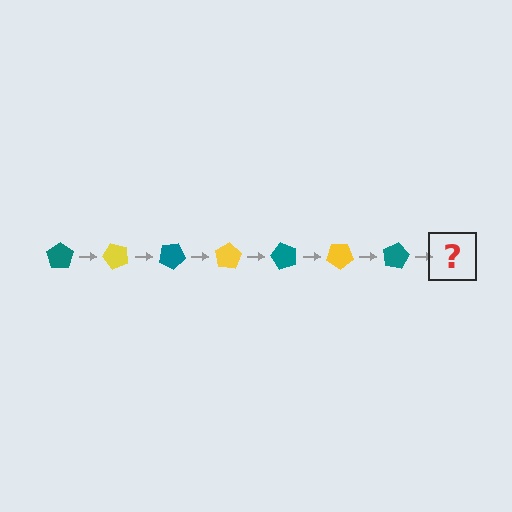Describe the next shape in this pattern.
It should be a yellow pentagon, rotated 350 degrees from the start.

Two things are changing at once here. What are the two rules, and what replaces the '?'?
The two rules are that it rotates 50 degrees each step and the color cycles through teal and yellow. The '?' should be a yellow pentagon, rotated 350 degrees from the start.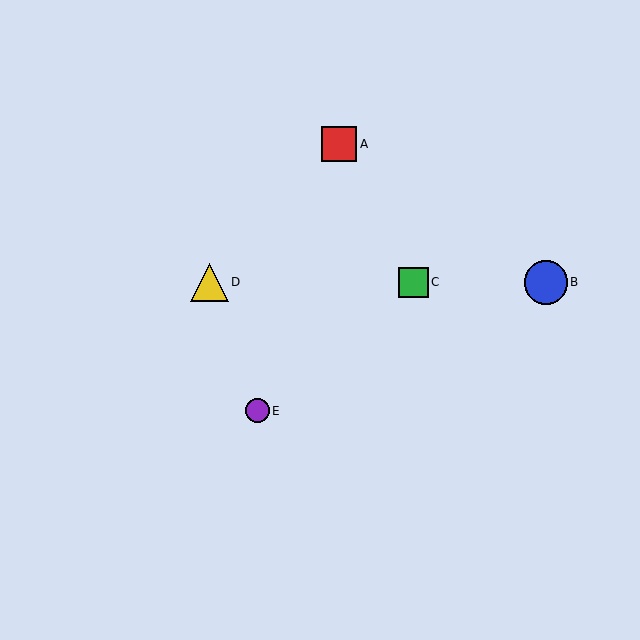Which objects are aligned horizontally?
Objects B, C, D are aligned horizontally.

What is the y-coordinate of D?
Object D is at y≈282.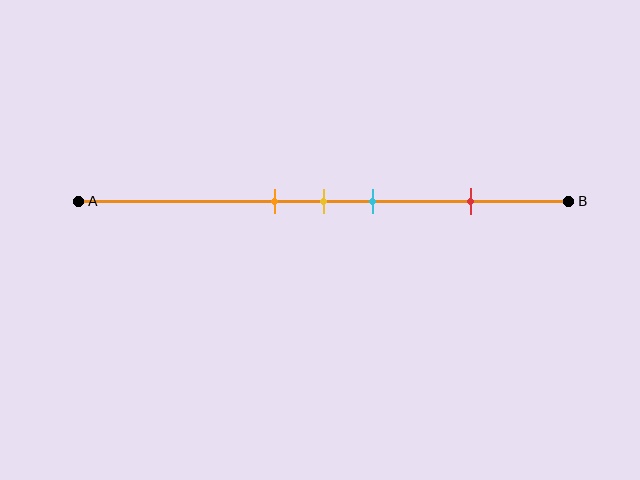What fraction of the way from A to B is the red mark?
The red mark is approximately 80% (0.8) of the way from A to B.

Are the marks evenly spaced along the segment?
No, the marks are not evenly spaced.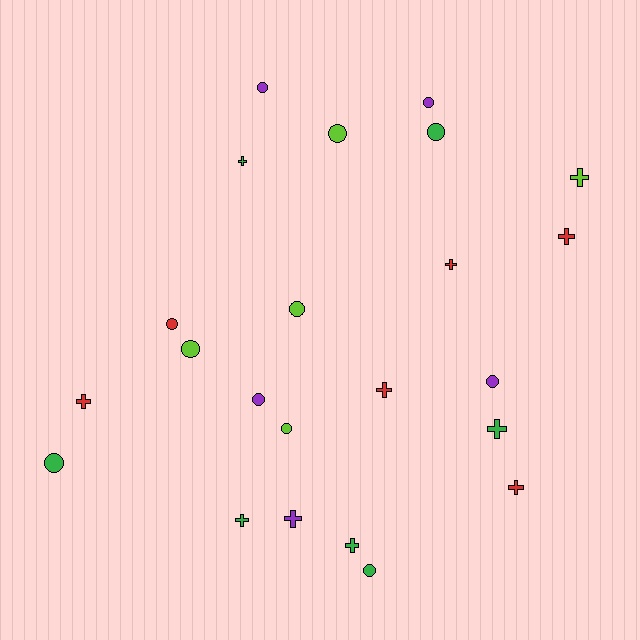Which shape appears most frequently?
Circle, with 12 objects.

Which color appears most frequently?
Green, with 7 objects.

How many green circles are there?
There are 3 green circles.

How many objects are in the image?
There are 23 objects.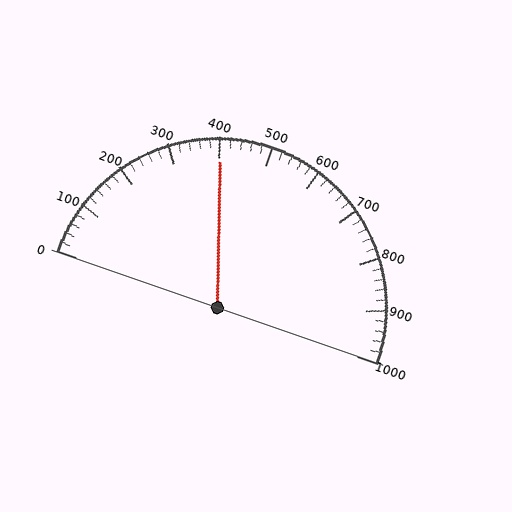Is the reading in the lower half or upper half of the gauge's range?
The reading is in the lower half of the range (0 to 1000).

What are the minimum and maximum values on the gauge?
The gauge ranges from 0 to 1000.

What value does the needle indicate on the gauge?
The needle indicates approximately 400.